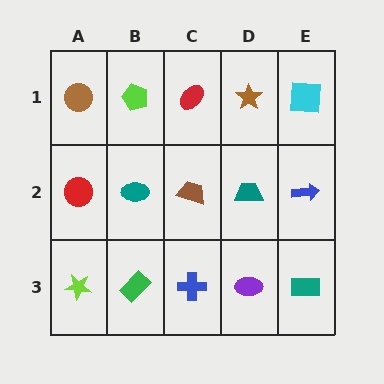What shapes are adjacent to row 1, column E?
A blue arrow (row 2, column E), a brown star (row 1, column D).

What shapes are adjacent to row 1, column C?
A brown trapezoid (row 2, column C), a lime pentagon (row 1, column B), a brown star (row 1, column D).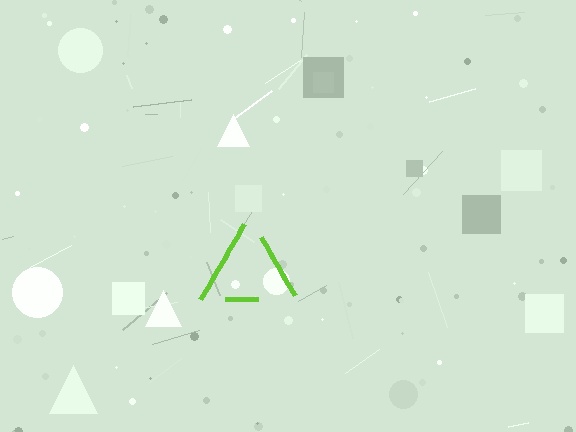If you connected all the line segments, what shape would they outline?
They would outline a triangle.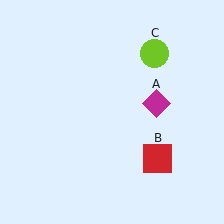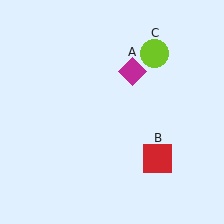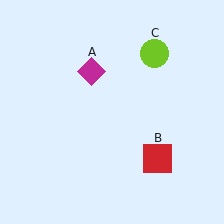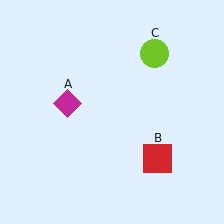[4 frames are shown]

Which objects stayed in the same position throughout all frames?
Red square (object B) and lime circle (object C) remained stationary.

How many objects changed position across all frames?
1 object changed position: magenta diamond (object A).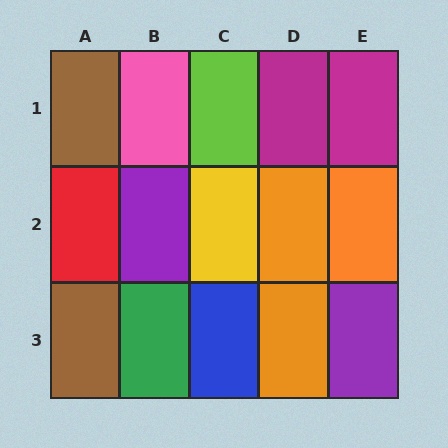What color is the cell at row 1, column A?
Brown.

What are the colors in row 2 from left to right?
Red, purple, yellow, orange, orange.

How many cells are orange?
3 cells are orange.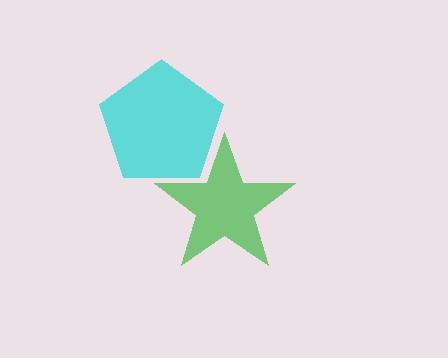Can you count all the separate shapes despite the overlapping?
Yes, there are 2 separate shapes.